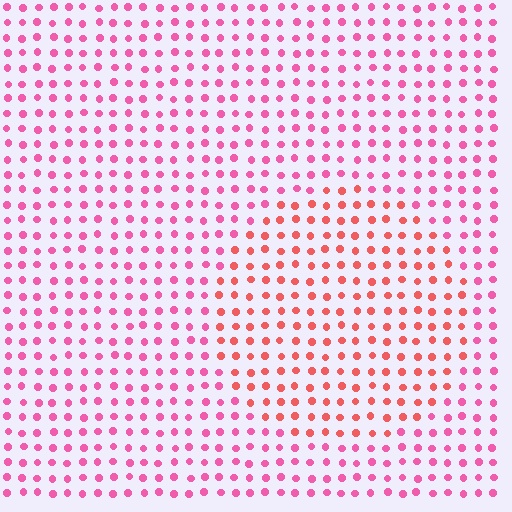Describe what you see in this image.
The image is filled with small pink elements in a uniform arrangement. A circle-shaped region is visible where the elements are tinted to a slightly different hue, forming a subtle color boundary.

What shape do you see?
I see a circle.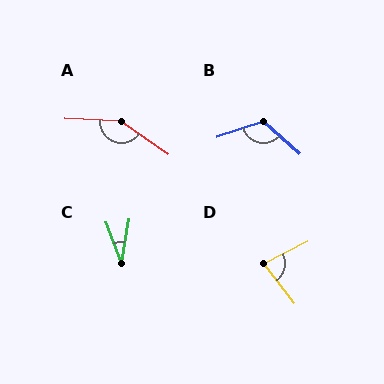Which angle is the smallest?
C, at approximately 31 degrees.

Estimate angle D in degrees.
Approximately 79 degrees.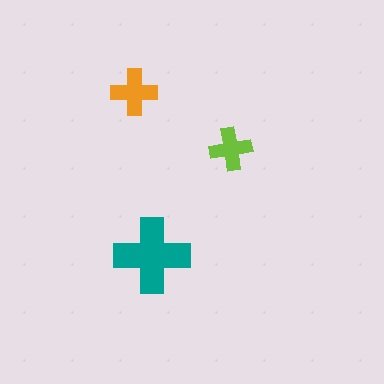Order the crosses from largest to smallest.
the teal one, the orange one, the lime one.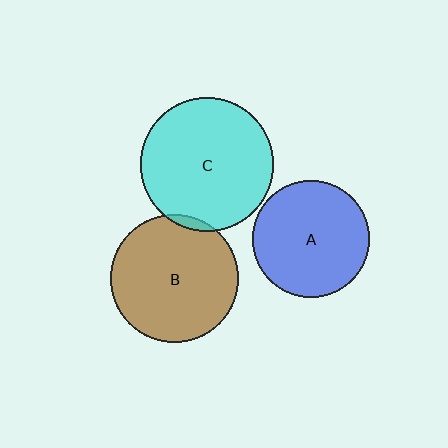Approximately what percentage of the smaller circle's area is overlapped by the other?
Approximately 5%.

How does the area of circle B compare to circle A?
Approximately 1.2 times.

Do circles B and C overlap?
Yes.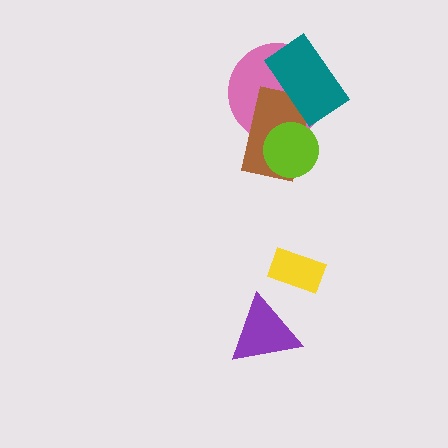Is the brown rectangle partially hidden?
Yes, it is partially covered by another shape.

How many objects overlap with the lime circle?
2 objects overlap with the lime circle.